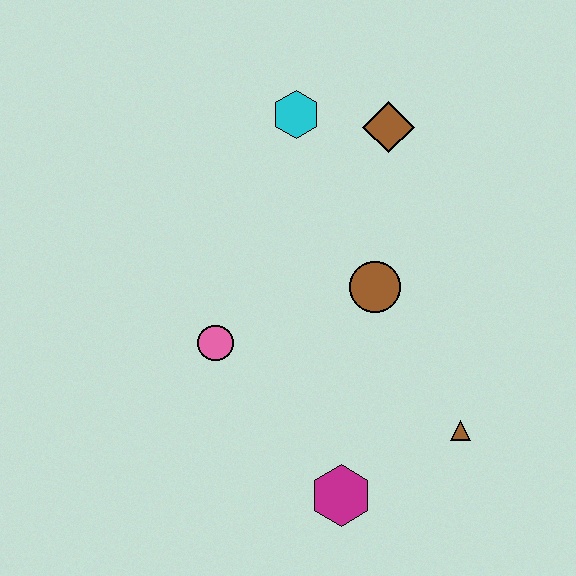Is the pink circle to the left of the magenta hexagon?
Yes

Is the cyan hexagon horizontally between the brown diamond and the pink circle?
Yes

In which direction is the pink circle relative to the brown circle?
The pink circle is to the left of the brown circle.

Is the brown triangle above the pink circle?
No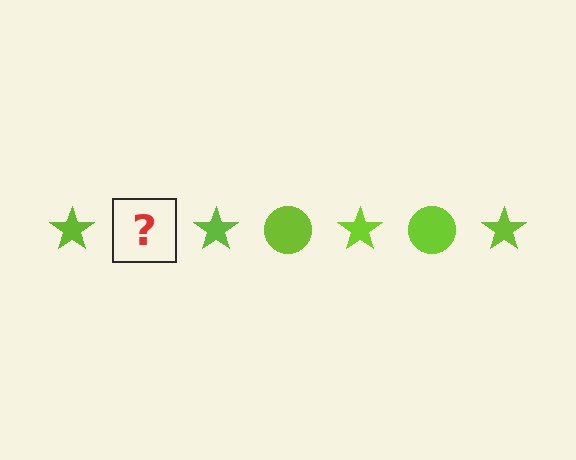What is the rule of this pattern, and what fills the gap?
The rule is that the pattern cycles through star, circle shapes in lime. The gap should be filled with a lime circle.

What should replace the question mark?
The question mark should be replaced with a lime circle.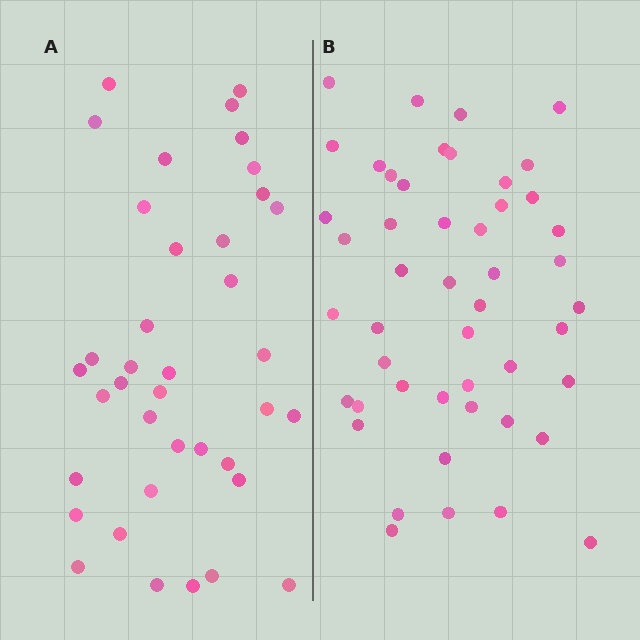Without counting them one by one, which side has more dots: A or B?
Region B (the right region) has more dots.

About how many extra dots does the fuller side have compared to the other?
Region B has roughly 10 or so more dots than region A.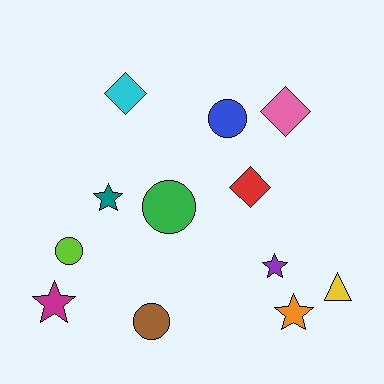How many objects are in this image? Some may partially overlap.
There are 12 objects.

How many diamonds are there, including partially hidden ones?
There are 3 diamonds.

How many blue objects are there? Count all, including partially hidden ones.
There is 1 blue object.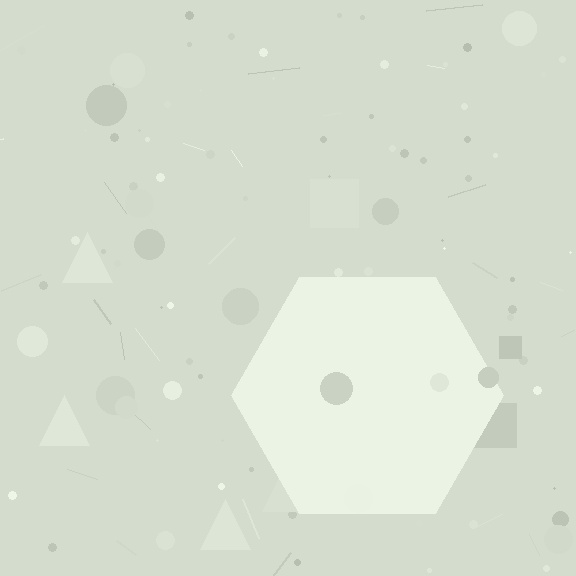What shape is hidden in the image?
A hexagon is hidden in the image.